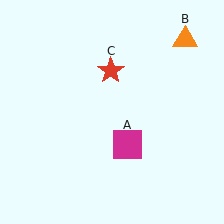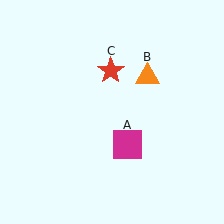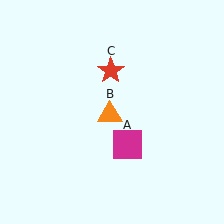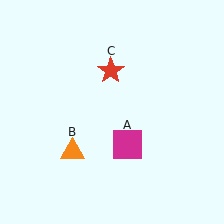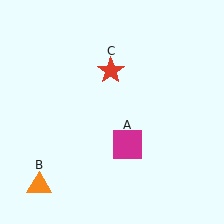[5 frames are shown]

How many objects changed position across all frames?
1 object changed position: orange triangle (object B).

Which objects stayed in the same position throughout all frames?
Magenta square (object A) and red star (object C) remained stationary.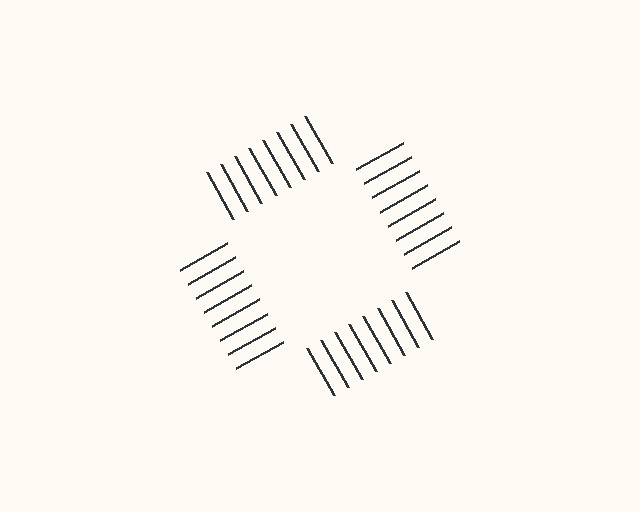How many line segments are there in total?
32 — 8 along each of the 4 edges.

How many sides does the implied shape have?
4 sides — the line-ends trace a square.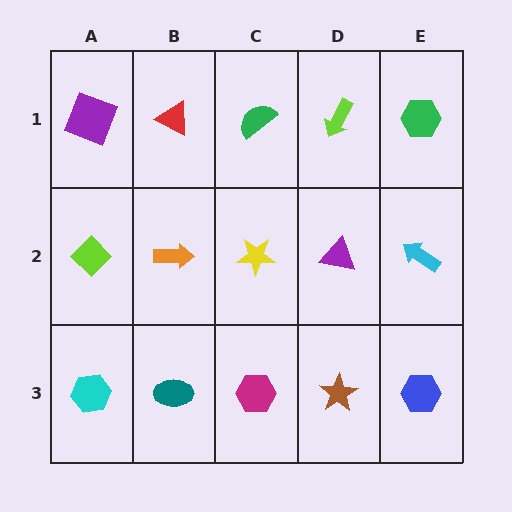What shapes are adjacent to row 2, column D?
A lime arrow (row 1, column D), a brown star (row 3, column D), a yellow star (row 2, column C), a cyan arrow (row 2, column E).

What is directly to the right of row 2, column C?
A purple triangle.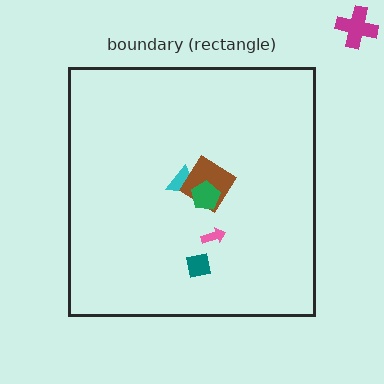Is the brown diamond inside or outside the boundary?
Inside.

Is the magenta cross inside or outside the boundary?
Outside.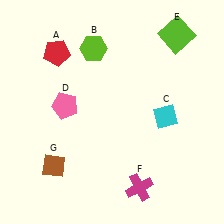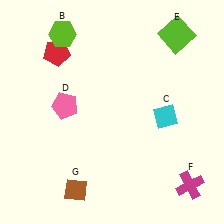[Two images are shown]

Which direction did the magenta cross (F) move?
The magenta cross (F) moved right.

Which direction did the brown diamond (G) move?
The brown diamond (G) moved down.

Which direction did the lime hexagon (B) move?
The lime hexagon (B) moved left.